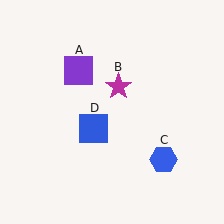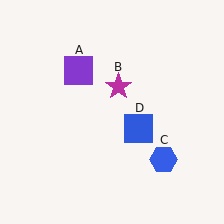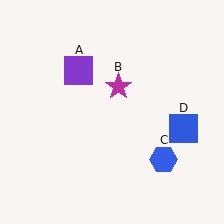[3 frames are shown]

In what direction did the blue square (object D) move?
The blue square (object D) moved right.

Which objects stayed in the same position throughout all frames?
Purple square (object A) and magenta star (object B) and blue hexagon (object C) remained stationary.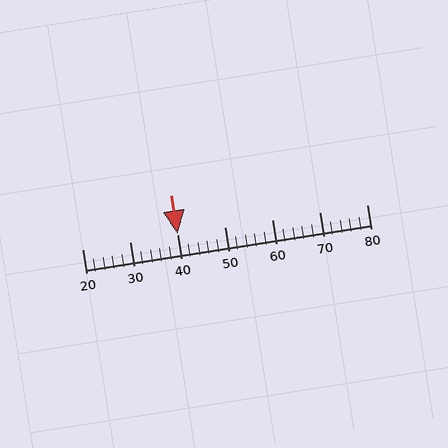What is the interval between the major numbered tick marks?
The major tick marks are spaced 10 units apart.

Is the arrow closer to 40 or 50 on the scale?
The arrow is closer to 40.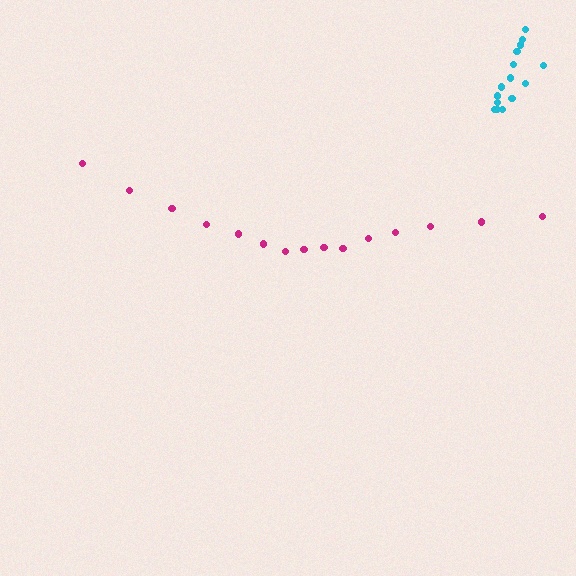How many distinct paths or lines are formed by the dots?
There are 2 distinct paths.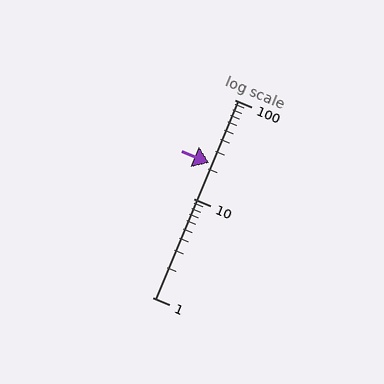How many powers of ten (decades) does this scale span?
The scale spans 2 decades, from 1 to 100.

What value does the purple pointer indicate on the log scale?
The pointer indicates approximately 23.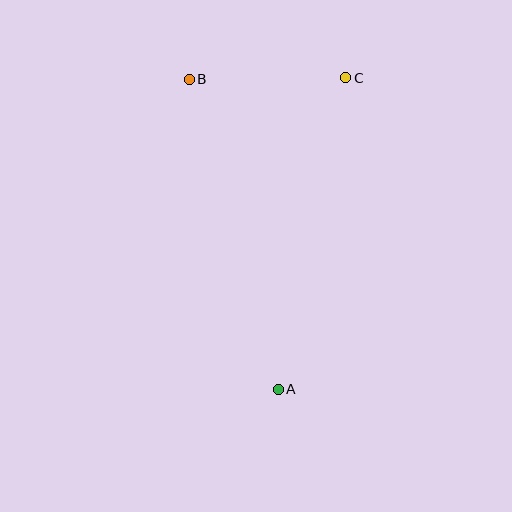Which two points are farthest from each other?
Points A and B are farthest from each other.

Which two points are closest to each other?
Points B and C are closest to each other.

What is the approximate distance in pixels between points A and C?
The distance between A and C is approximately 319 pixels.